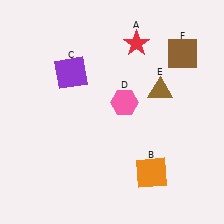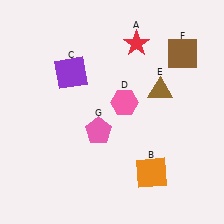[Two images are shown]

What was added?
A pink pentagon (G) was added in Image 2.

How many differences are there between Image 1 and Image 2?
There is 1 difference between the two images.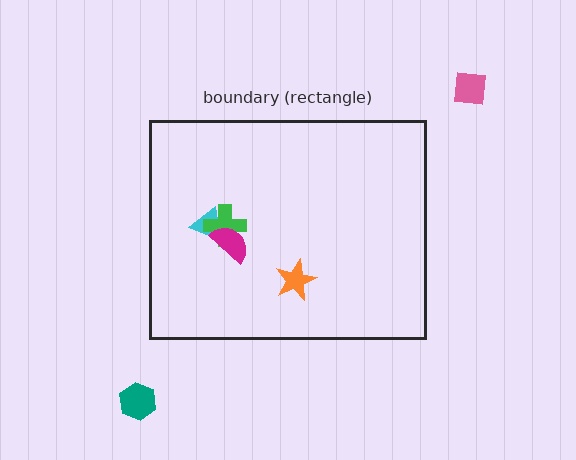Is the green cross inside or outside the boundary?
Inside.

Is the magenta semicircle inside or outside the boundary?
Inside.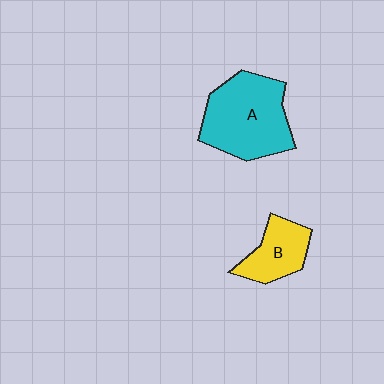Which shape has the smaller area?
Shape B (yellow).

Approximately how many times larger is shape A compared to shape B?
Approximately 2.0 times.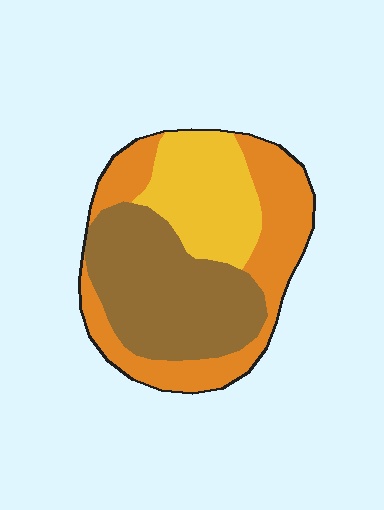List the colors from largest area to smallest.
From largest to smallest: brown, orange, yellow.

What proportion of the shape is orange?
Orange takes up between a quarter and a half of the shape.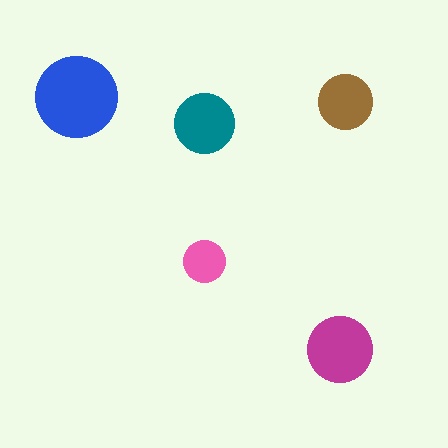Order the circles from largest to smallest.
the blue one, the magenta one, the teal one, the brown one, the pink one.